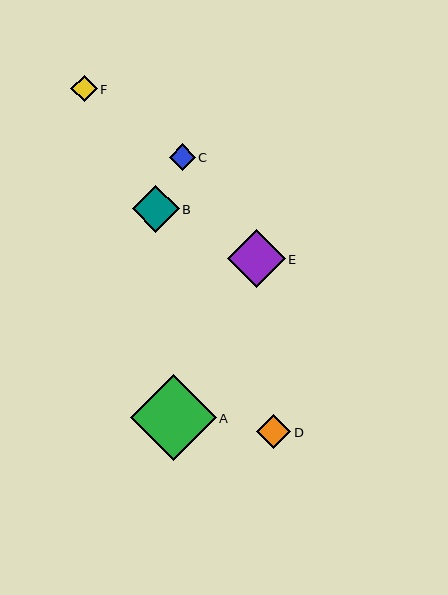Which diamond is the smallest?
Diamond C is the smallest with a size of approximately 26 pixels.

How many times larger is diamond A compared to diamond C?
Diamond A is approximately 3.3 times the size of diamond C.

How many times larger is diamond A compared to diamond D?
Diamond A is approximately 2.5 times the size of diamond D.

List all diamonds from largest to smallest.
From largest to smallest: A, E, B, D, F, C.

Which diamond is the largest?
Diamond A is the largest with a size of approximately 85 pixels.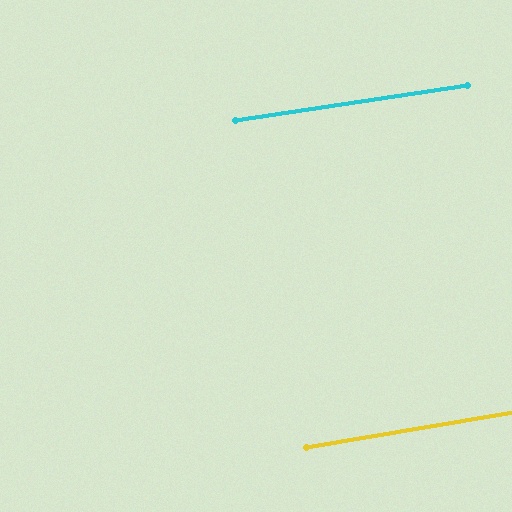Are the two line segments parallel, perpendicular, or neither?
Parallel — their directions differ by only 0.6°.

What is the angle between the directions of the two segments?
Approximately 1 degree.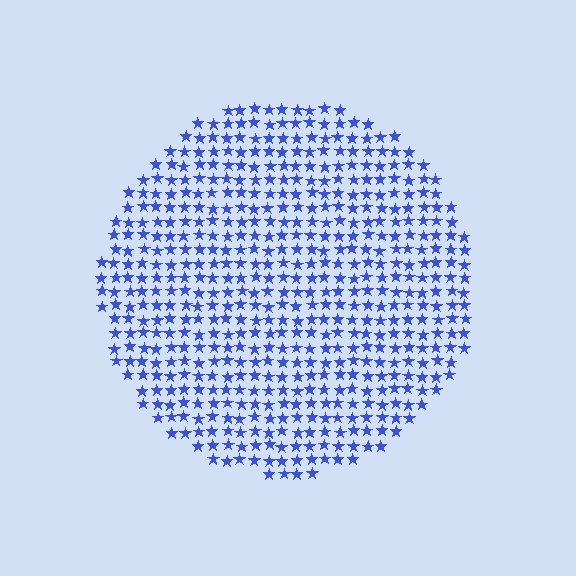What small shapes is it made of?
It is made of small stars.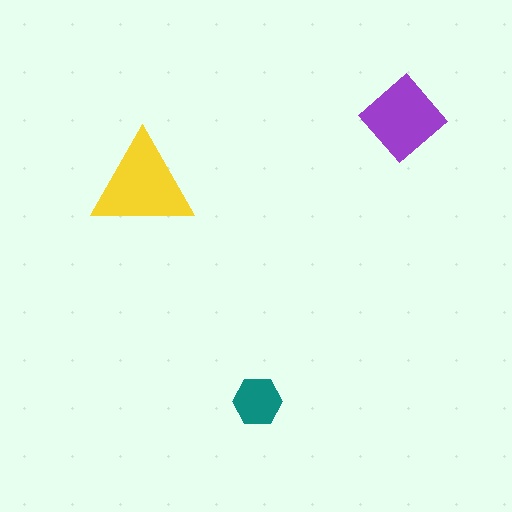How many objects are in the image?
There are 3 objects in the image.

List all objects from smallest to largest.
The teal hexagon, the purple diamond, the yellow triangle.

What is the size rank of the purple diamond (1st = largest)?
2nd.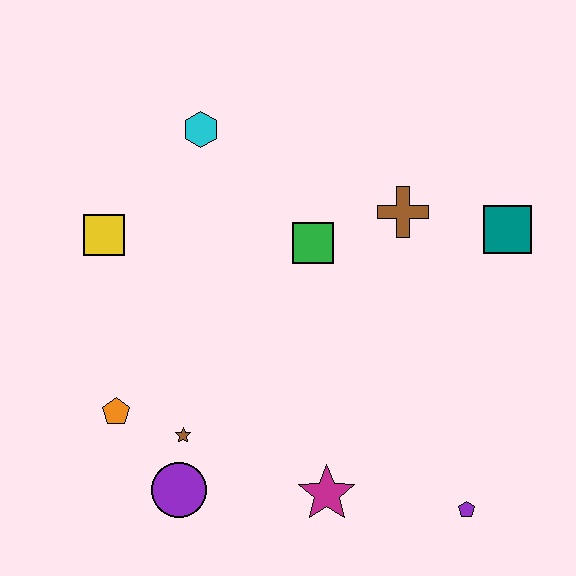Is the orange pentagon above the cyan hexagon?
No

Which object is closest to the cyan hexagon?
The yellow square is closest to the cyan hexagon.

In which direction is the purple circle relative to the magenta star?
The purple circle is to the left of the magenta star.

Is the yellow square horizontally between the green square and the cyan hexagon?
No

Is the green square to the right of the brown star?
Yes